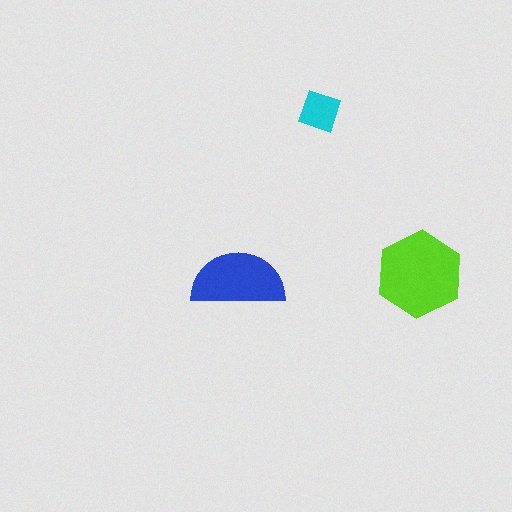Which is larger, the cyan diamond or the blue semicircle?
The blue semicircle.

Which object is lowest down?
The blue semicircle is bottommost.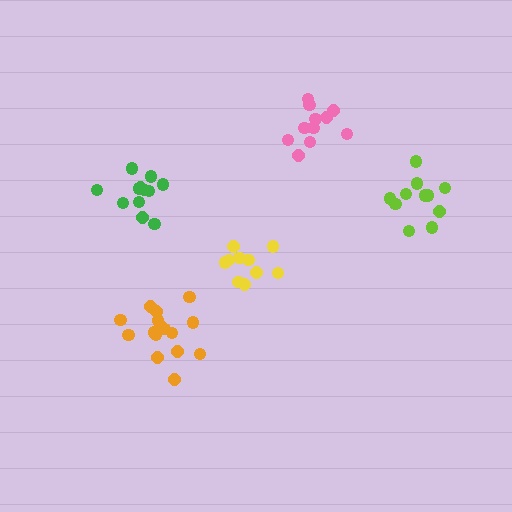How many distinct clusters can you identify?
There are 5 distinct clusters.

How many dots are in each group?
Group 1: 16 dots, Group 2: 10 dots, Group 3: 11 dots, Group 4: 12 dots, Group 5: 11 dots (60 total).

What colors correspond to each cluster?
The clusters are colored: orange, yellow, pink, green, lime.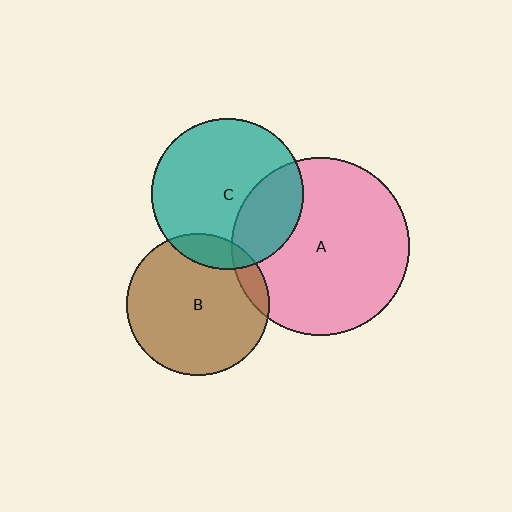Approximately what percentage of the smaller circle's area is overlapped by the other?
Approximately 30%.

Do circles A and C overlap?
Yes.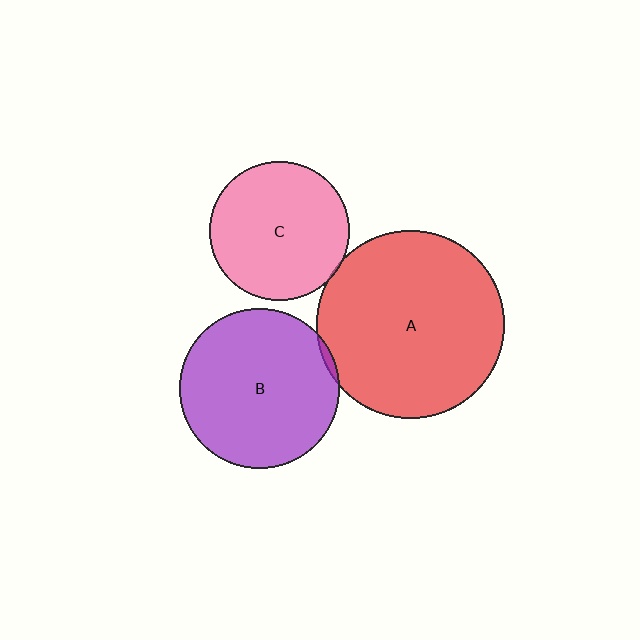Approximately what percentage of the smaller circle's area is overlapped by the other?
Approximately 5%.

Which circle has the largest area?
Circle A (red).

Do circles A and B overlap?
Yes.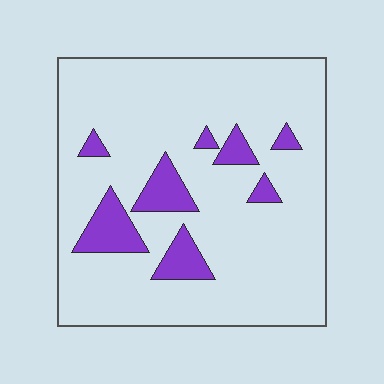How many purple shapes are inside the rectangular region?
8.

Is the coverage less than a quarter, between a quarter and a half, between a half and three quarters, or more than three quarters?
Less than a quarter.